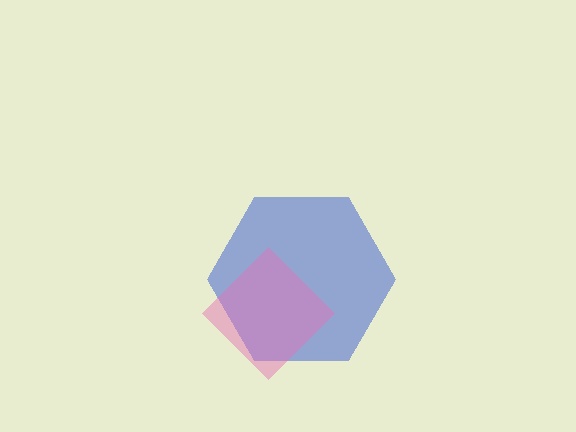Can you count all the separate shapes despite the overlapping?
Yes, there are 2 separate shapes.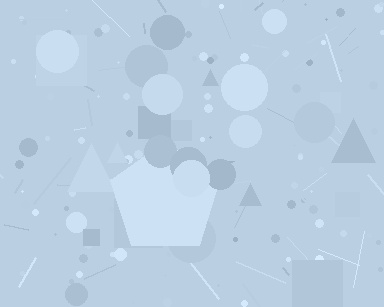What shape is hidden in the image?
A pentagon is hidden in the image.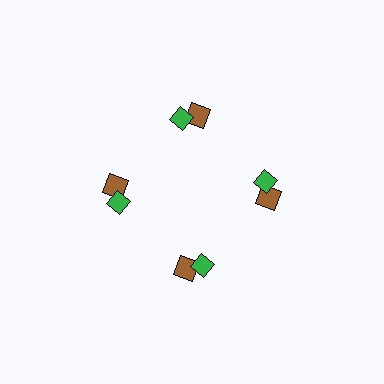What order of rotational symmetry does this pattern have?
This pattern has 4-fold rotational symmetry.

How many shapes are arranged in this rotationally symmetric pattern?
There are 8 shapes, arranged in 4 groups of 2.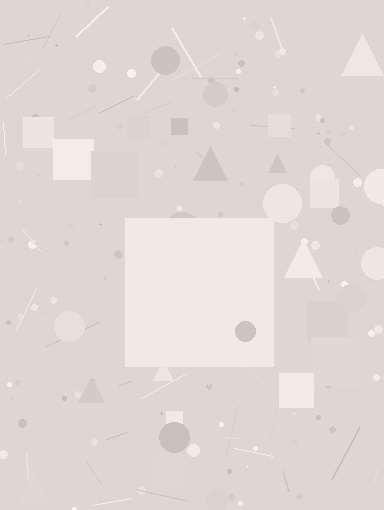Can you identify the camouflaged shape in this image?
The camouflaged shape is a square.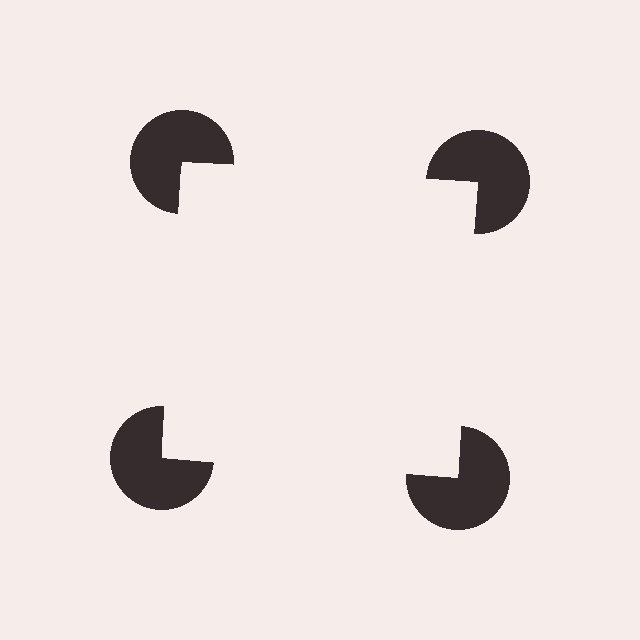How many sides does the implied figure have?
4 sides.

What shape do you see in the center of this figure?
An illusory square — its edges are inferred from the aligned wedge cuts in the pac-man discs, not physically drawn.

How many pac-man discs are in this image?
There are 4 — one at each vertex of the illusory square.